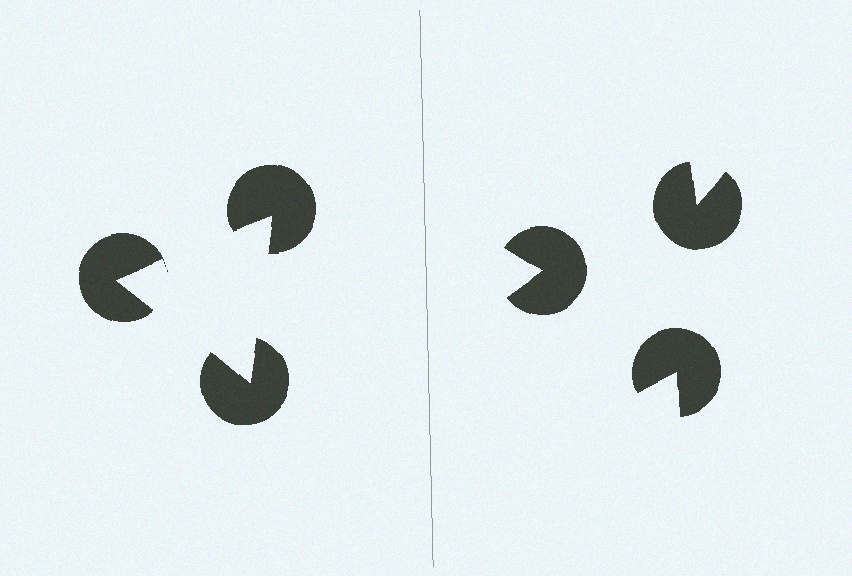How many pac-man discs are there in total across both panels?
6 — 3 on each side.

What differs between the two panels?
The pac-man discs are positioned identically on both sides; only the wedge orientations differ. On the left they align to a triangle; on the right they are misaligned.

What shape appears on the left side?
An illusory triangle.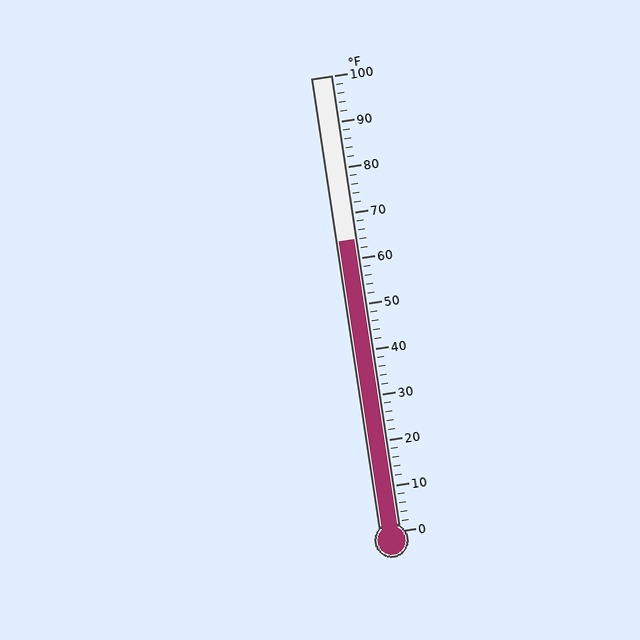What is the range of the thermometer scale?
The thermometer scale ranges from 0°F to 100°F.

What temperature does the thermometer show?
The thermometer shows approximately 64°F.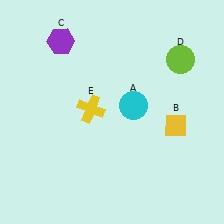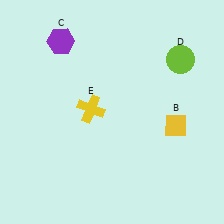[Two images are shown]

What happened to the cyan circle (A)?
The cyan circle (A) was removed in Image 2. It was in the top-right area of Image 1.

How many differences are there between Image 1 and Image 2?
There is 1 difference between the two images.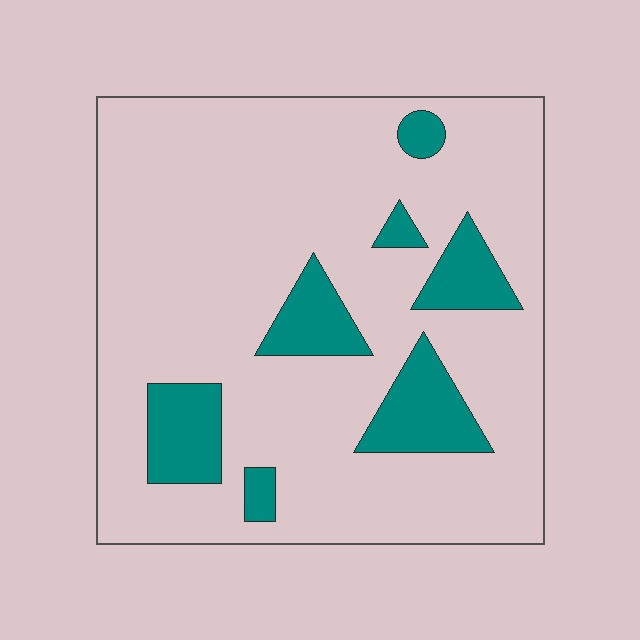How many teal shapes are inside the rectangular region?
7.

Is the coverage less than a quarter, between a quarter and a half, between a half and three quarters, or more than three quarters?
Less than a quarter.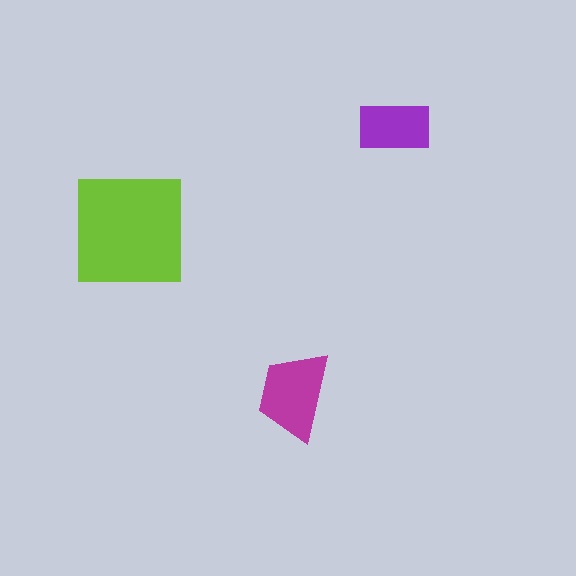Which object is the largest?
The lime square.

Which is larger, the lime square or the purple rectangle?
The lime square.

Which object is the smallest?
The purple rectangle.